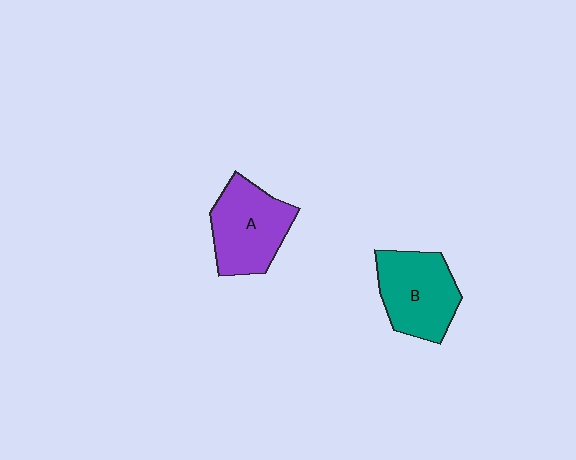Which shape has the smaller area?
Shape B (teal).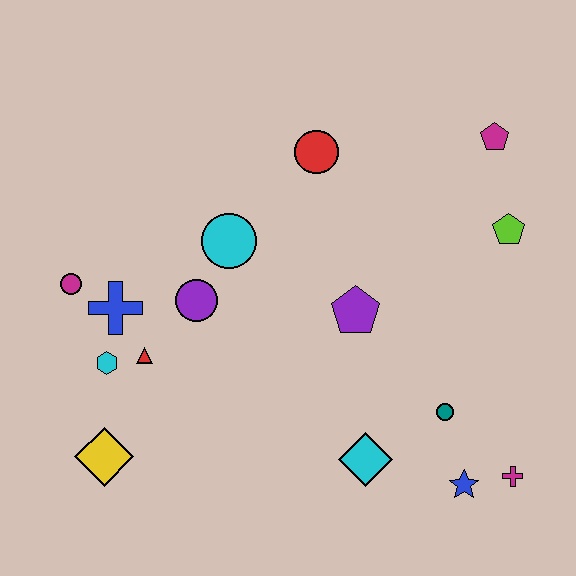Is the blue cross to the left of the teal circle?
Yes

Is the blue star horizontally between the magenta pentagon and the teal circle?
Yes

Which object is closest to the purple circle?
The cyan circle is closest to the purple circle.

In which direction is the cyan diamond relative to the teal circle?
The cyan diamond is to the left of the teal circle.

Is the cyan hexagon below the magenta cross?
No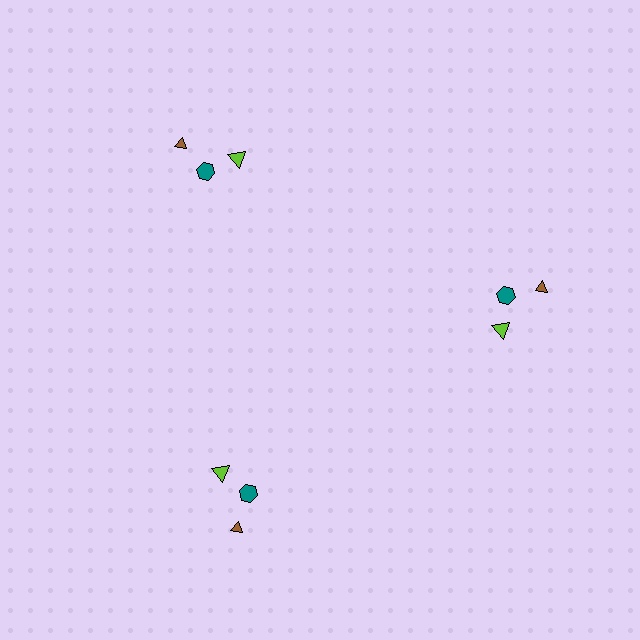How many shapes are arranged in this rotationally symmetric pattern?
There are 9 shapes, arranged in 3 groups of 3.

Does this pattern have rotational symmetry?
Yes, this pattern has 3-fold rotational symmetry. It looks the same after rotating 120 degrees around the center.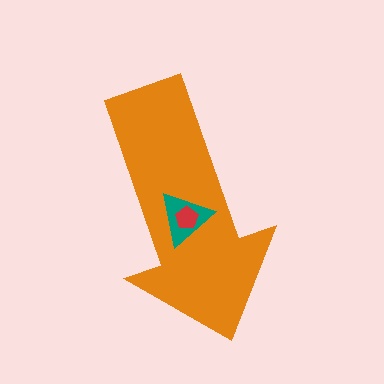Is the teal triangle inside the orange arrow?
Yes.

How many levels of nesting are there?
3.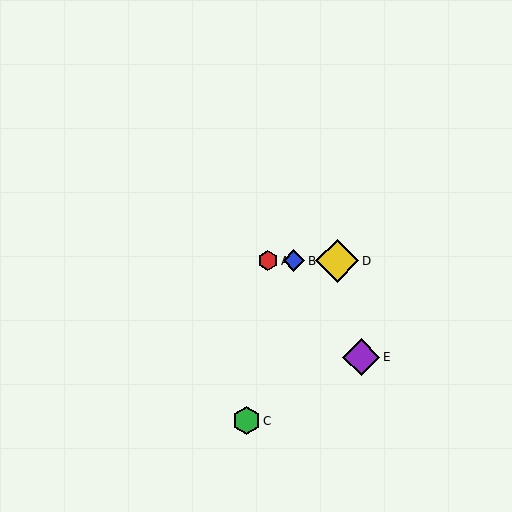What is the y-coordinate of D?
Object D is at y≈261.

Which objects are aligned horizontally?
Objects A, B, D are aligned horizontally.